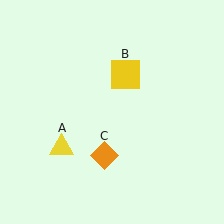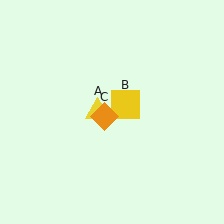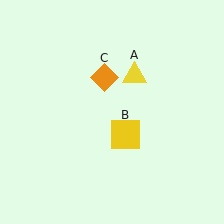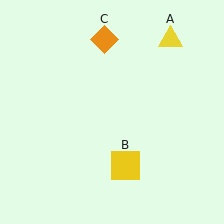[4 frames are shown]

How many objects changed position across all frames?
3 objects changed position: yellow triangle (object A), yellow square (object B), orange diamond (object C).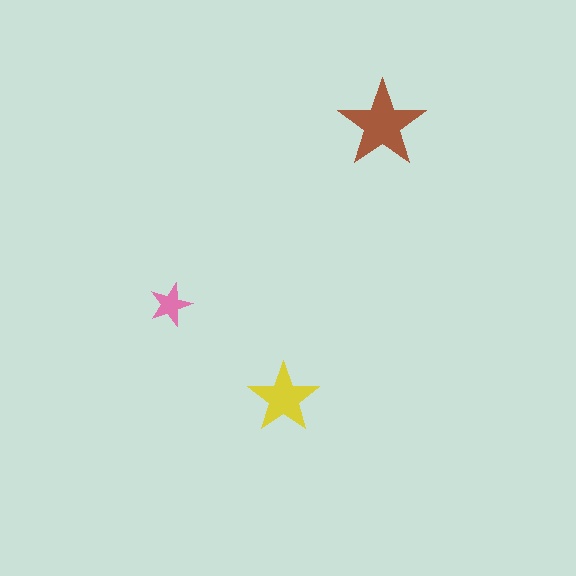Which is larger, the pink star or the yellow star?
The yellow one.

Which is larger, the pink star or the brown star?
The brown one.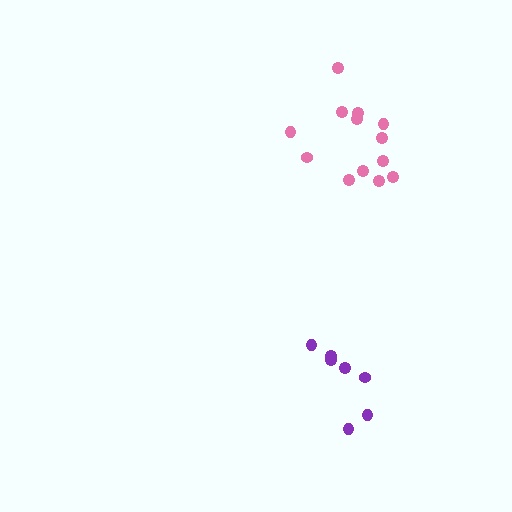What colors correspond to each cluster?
The clusters are colored: pink, purple.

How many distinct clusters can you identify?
There are 2 distinct clusters.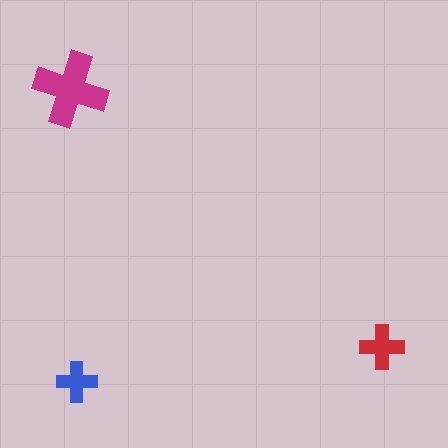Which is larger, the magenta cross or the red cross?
The magenta one.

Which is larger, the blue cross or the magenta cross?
The magenta one.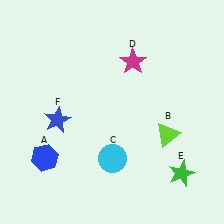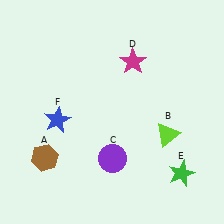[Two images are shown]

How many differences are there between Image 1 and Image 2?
There are 2 differences between the two images.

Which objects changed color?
A changed from blue to brown. C changed from cyan to purple.